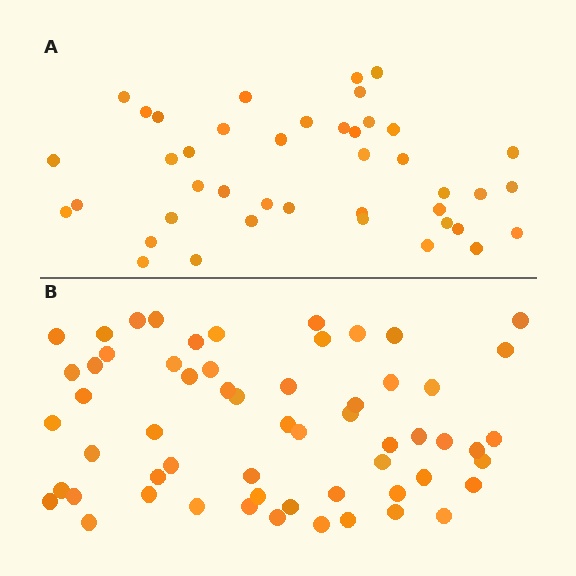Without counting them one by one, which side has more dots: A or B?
Region B (the bottom region) has more dots.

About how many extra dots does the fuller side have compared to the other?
Region B has approximately 15 more dots than region A.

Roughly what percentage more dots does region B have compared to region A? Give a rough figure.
About 40% more.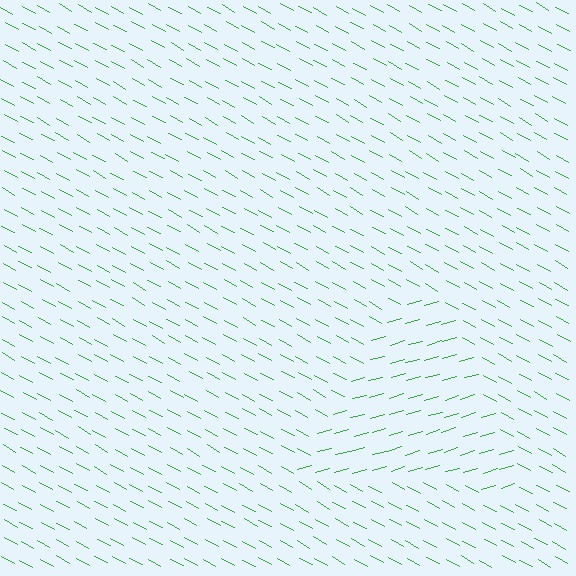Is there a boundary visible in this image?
Yes, there is a texture boundary formed by a change in line orientation.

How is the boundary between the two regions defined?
The boundary is defined purely by a change in line orientation (approximately 45 degrees difference). All lines are the same color and thickness.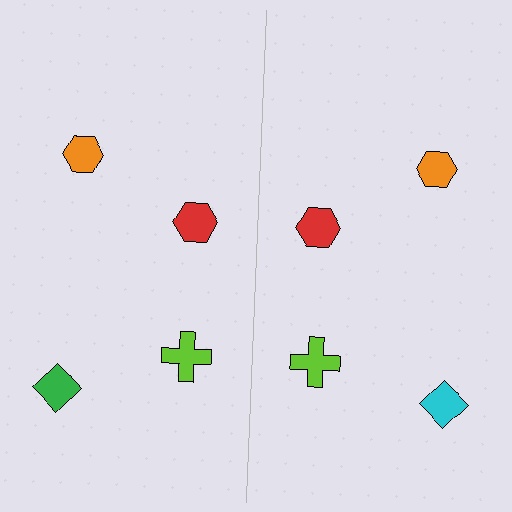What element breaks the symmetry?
The cyan diamond on the right side breaks the symmetry — its mirror counterpart is green.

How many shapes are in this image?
There are 8 shapes in this image.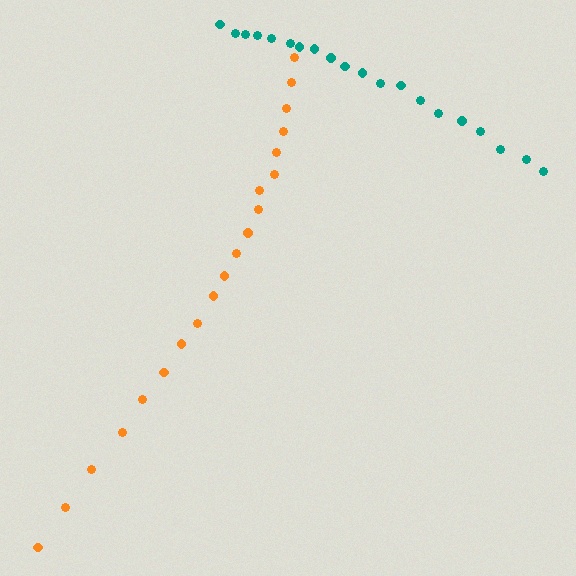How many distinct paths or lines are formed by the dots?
There are 2 distinct paths.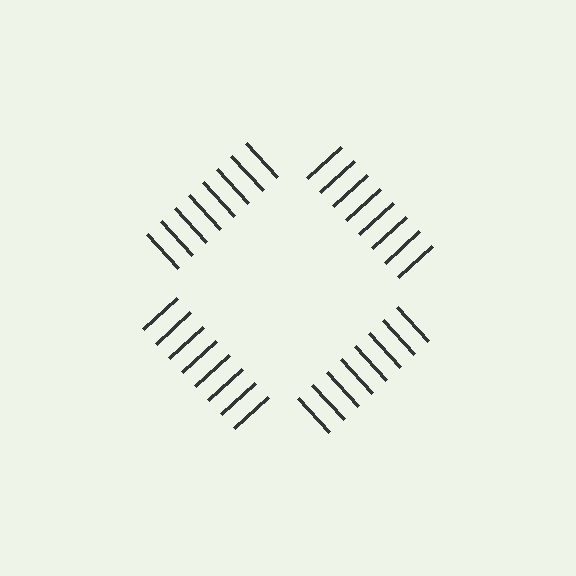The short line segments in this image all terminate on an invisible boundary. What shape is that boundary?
An illusory square — the line segments terminate on its edges but no continuous stroke is drawn.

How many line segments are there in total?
32 — 8 along each of the 4 edges.